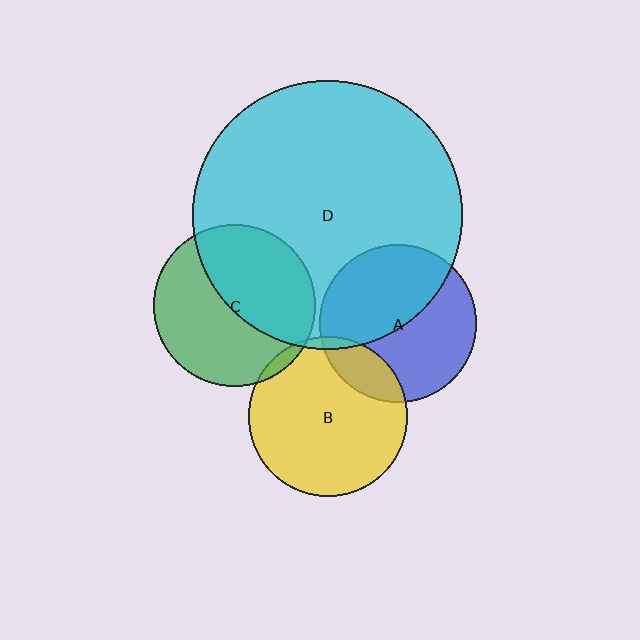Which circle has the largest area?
Circle D (cyan).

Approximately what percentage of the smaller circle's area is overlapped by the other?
Approximately 50%.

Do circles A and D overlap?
Yes.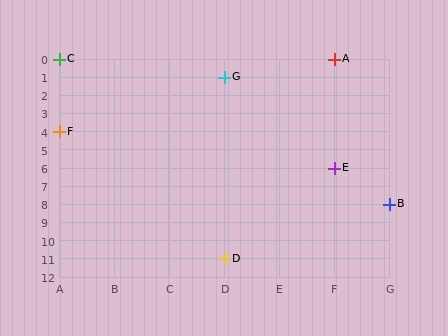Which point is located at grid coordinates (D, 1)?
Point G is at (D, 1).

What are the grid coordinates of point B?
Point B is at grid coordinates (G, 8).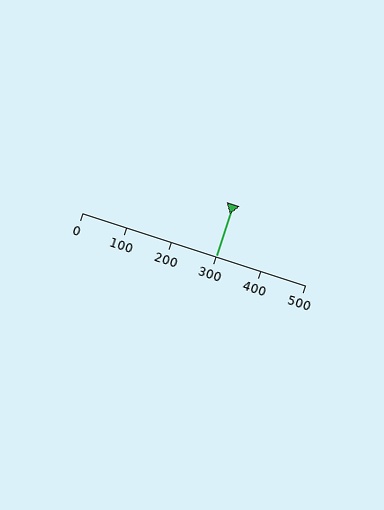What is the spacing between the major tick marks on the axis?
The major ticks are spaced 100 apart.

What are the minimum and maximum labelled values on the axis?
The axis runs from 0 to 500.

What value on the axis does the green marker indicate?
The marker indicates approximately 300.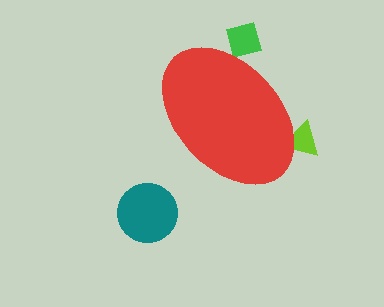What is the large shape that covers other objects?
A red ellipse.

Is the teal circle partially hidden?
No, the teal circle is fully visible.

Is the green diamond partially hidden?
Yes, the green diamond is partially hidden behind the red ellipse.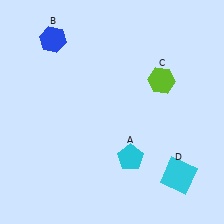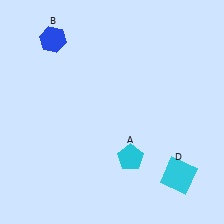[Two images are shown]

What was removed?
The lime hexagon (C) was removed in Image 2.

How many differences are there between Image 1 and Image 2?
There is 1 difference between the two images.